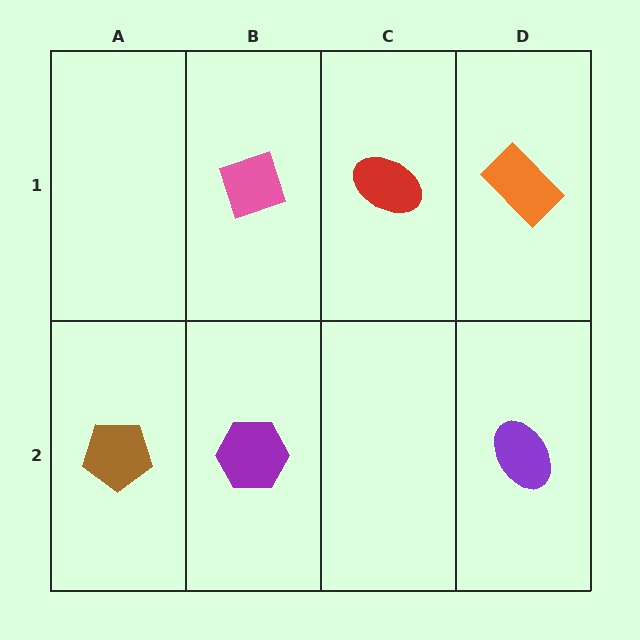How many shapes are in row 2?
3 shapes.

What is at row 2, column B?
A purple hexagon.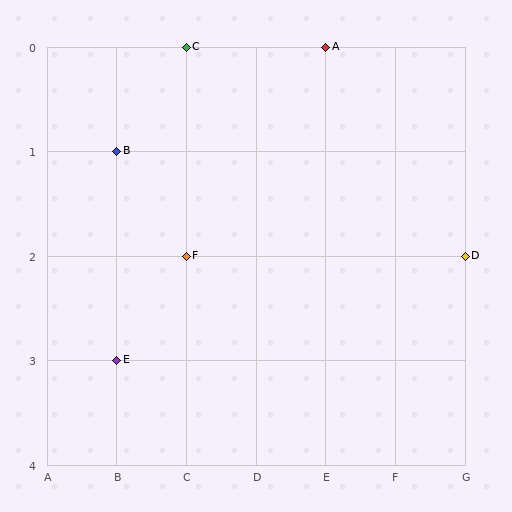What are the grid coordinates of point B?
Point B is at grid coordinates (B, 1).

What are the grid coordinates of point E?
Point E is at grid coordinates (B, 3).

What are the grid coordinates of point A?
Point A is at grid coordinates (E, 0).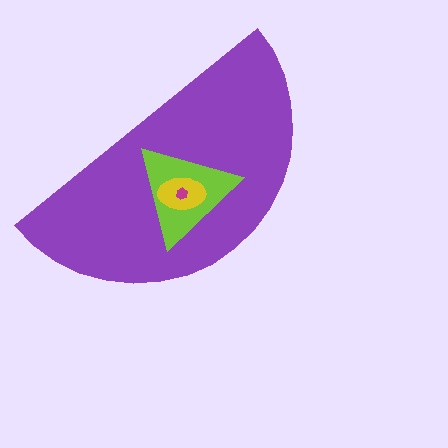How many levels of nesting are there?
4.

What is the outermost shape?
The purple semicircle.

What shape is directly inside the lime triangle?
The yellow ellipse.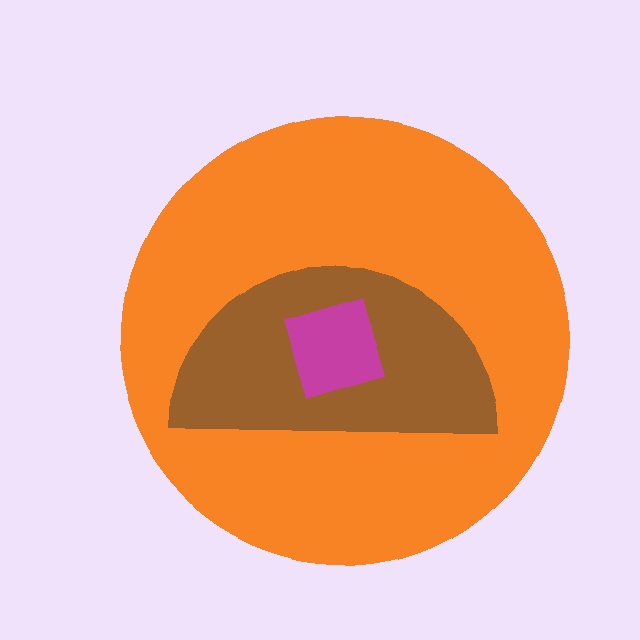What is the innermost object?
The magenta square.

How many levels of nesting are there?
3.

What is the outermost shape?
The orange circle.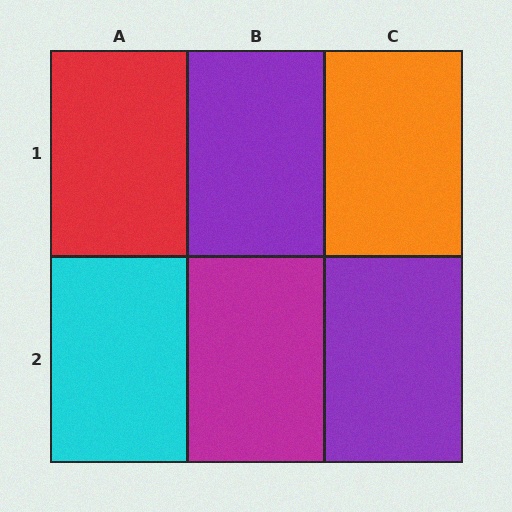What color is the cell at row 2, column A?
Cyan.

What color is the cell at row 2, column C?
Purple.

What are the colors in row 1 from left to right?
Red, purple, orange.